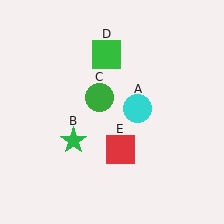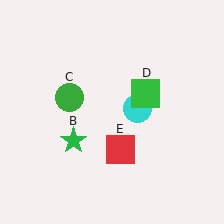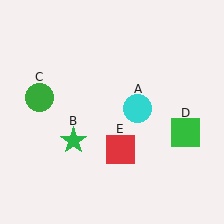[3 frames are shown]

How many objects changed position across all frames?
2 objects changed position: green circle (object C), green square (object D).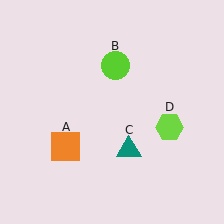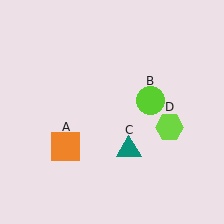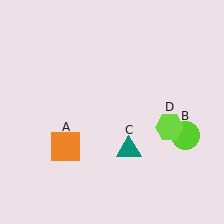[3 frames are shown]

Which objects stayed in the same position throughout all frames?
Orange square (object A) and teal triangle (object C) and lime hexagon (object D) remained stationary.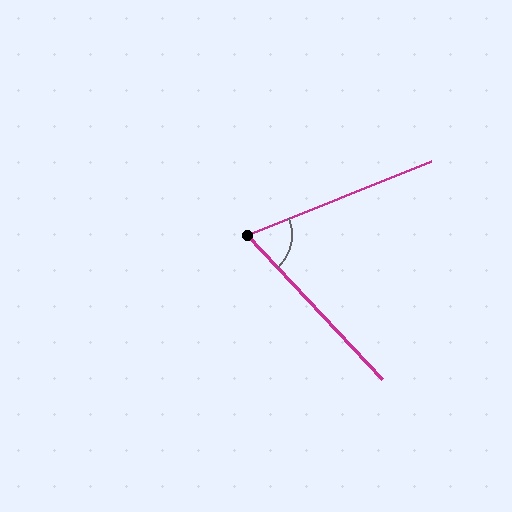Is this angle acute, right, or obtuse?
It is acute.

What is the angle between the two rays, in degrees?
Approximately 69 degrees.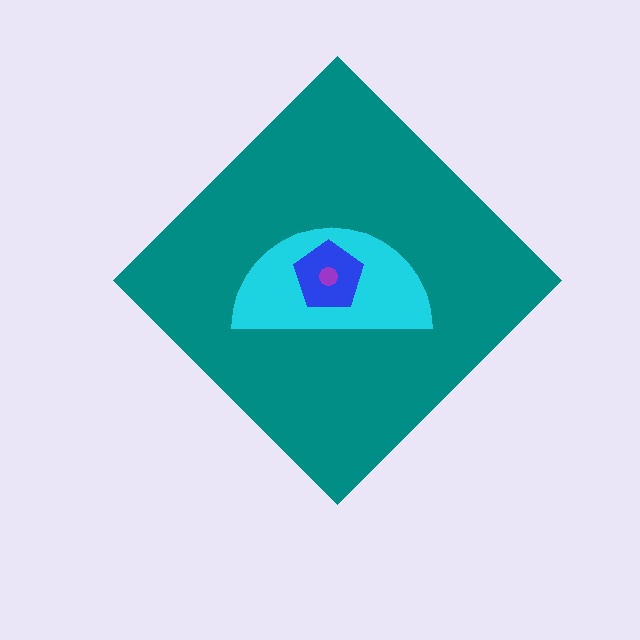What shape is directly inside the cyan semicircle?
The blue pentagon.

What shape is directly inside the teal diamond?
The cyan semicircle.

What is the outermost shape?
The teal diamond.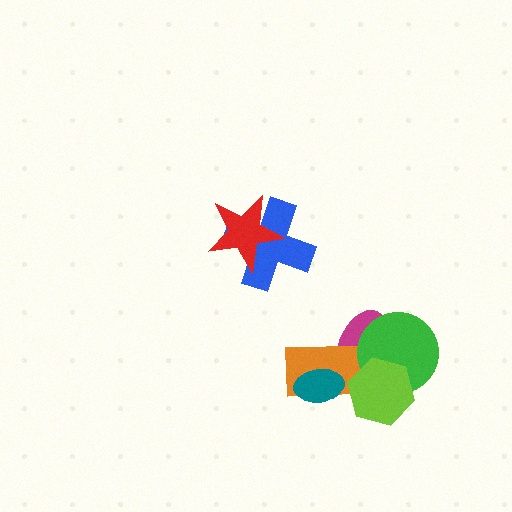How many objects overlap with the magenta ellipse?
3 objects overlap with the magenta ellipse.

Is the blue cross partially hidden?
Yes, it is partially covered by another shape.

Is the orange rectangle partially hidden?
Yes, it is partially covered by another shape.